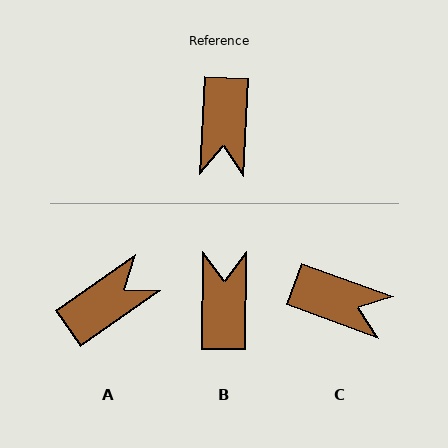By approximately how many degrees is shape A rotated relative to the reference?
Approximately 128 degrees counter-clockwise.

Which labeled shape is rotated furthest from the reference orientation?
B, about 178 degrees away.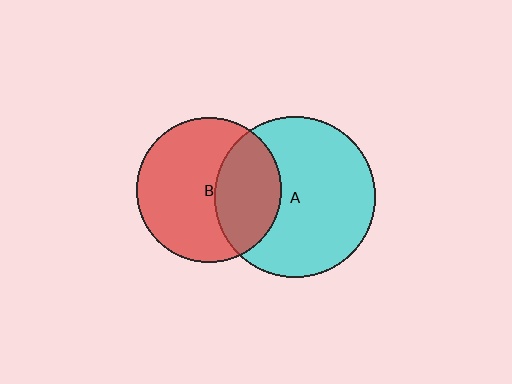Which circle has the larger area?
Circle A (cyan).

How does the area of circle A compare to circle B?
Approximately 1.2 times.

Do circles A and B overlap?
Yes.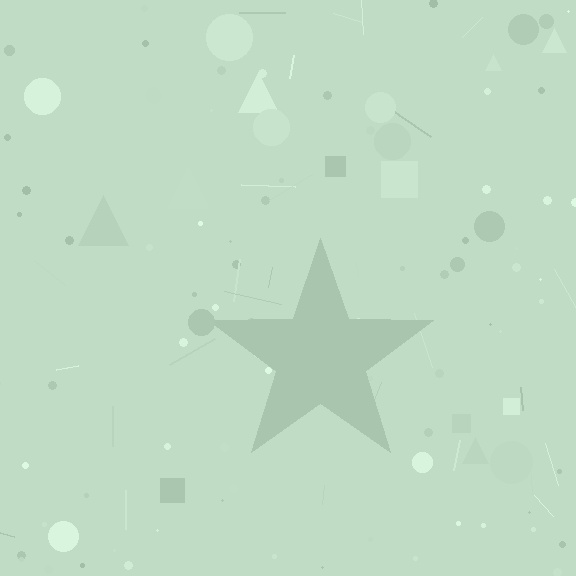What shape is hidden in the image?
A star is hidden in the image.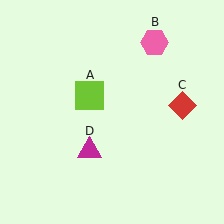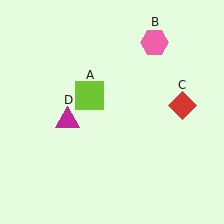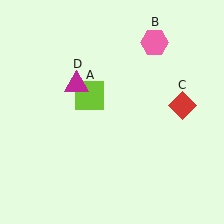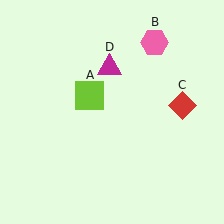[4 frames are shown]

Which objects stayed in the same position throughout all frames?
Lime square (object A) and pink hexagon (object B) and red diamond (object C) remained stationary.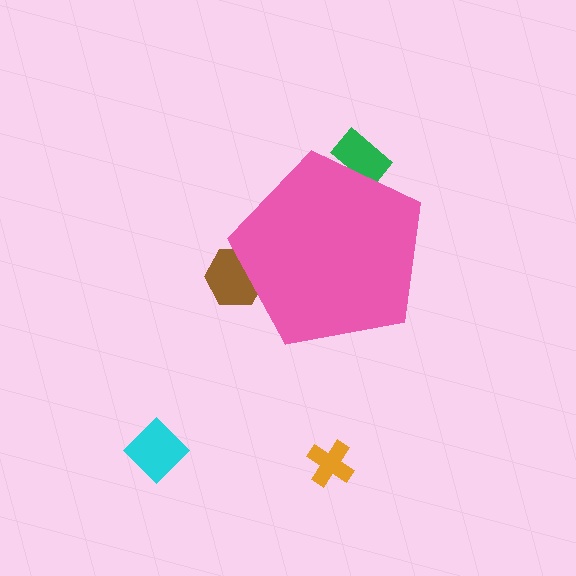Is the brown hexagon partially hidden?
Yes, the brown hexagon is partially hidden behind the pink pentagon.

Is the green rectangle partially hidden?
Yes, the green rectangle is partially hidden behind the pink pentagon.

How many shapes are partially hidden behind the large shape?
2 shapes are partially hidden.